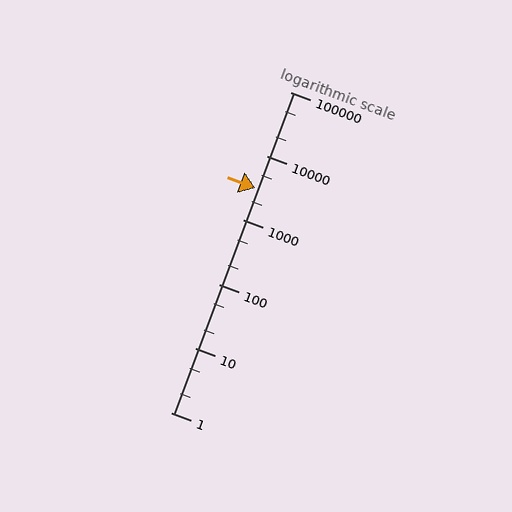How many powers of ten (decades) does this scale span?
The scale spans 5 decades, from 1 to 100000.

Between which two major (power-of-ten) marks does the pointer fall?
The pointer is between 1000 and 10000.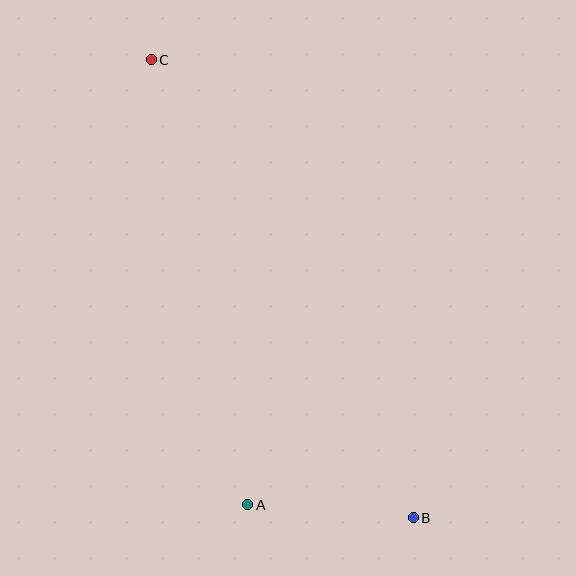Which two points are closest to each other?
Points A and B are closest to each other.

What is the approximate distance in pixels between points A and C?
The distance between A and C is approximately 456 pixels.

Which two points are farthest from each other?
Points B and C are farthest from each other.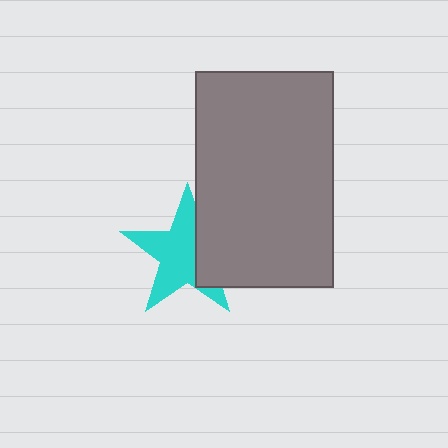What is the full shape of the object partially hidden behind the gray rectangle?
The partially hidden object is a cyan star.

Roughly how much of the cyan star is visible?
Most of it is visible (roughly 68%).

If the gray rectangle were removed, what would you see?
You would see the complete cyan star.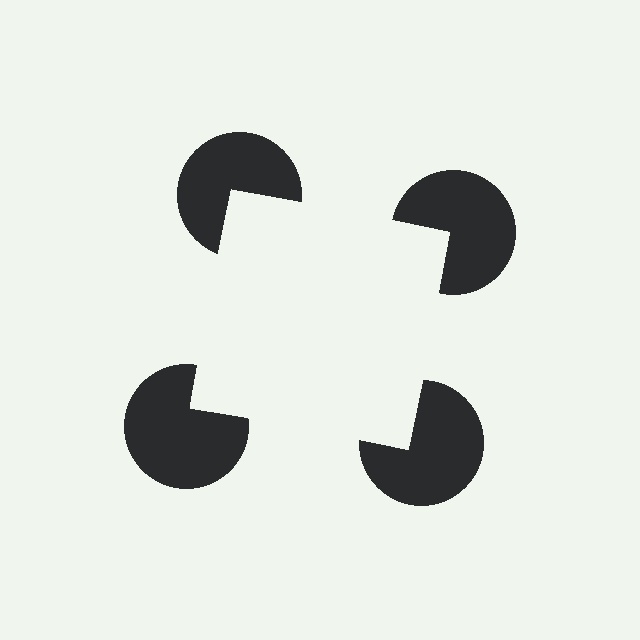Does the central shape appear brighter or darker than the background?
It typically appears slightly brighter than the background, even though no actual brightness change is drawn.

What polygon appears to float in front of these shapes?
An illusory square — its edges are inferred from the aligned wedge cuts in the pac-man discs, not physically drawn.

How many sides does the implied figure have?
4 sides.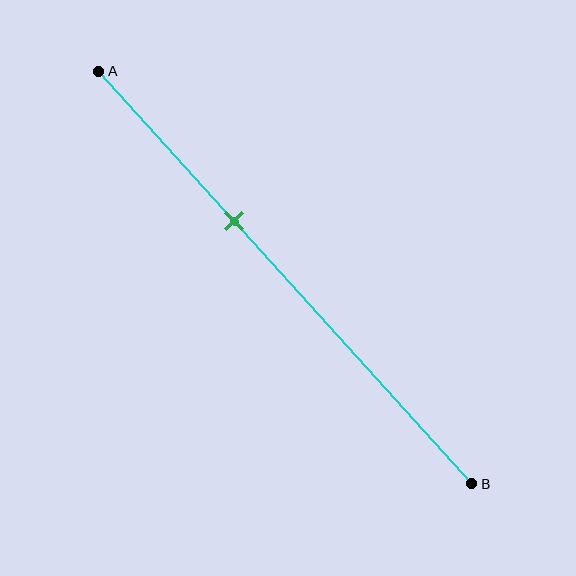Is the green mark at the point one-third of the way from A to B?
No, the mark is at about 35% from A, not at the 33% one-third point.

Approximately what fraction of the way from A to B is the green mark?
The green mark is approximately 35% of the way from A to B.